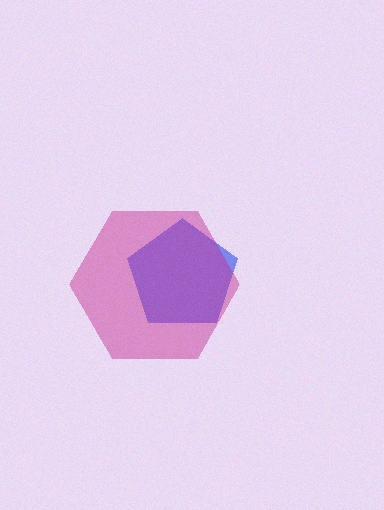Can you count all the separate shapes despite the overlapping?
Yes, there are 2 separate shapes.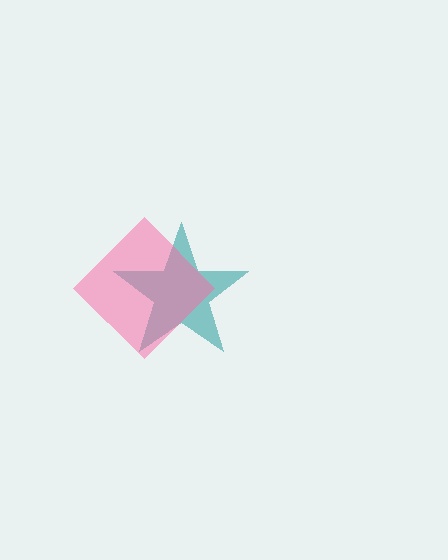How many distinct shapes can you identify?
There are 2 distinct shapes: a teal star, a pink diamond.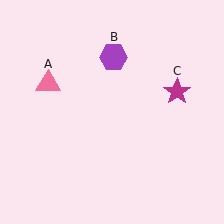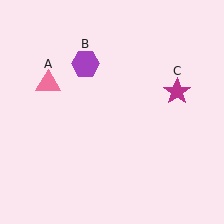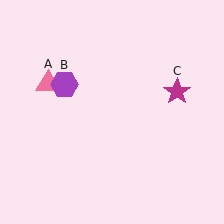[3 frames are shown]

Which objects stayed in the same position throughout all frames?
Pink triangle (object A) and magenta star (object C) remained stationary.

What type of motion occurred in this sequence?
The purple hexagon (object B) rotated counterclockwise around the center of the scene.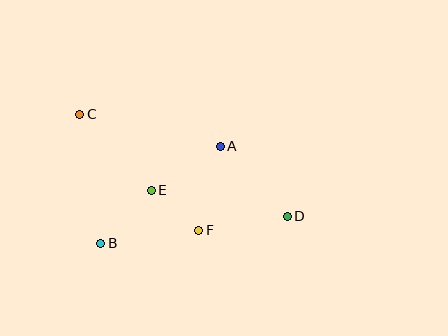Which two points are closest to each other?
Points E and F are closest to each other.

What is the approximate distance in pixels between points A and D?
The distance between A and D is approximately 97 pixels.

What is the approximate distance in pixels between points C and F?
The distance between C and F is approximately 166 pixels.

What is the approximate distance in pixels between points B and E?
The distance between B and E is approximately 73 pixels.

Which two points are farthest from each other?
Points C and D are farthest from each other.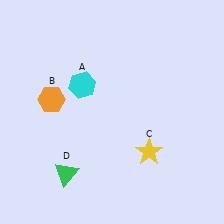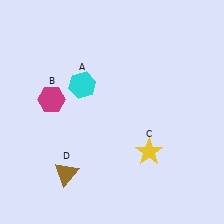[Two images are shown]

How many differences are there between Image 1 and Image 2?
There are 2 differences between the two images.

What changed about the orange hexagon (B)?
In Image 1, B is orange. In Image 2, it changed to magenta.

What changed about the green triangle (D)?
In Image 1, D is green. In Image 2, it changed to brown.